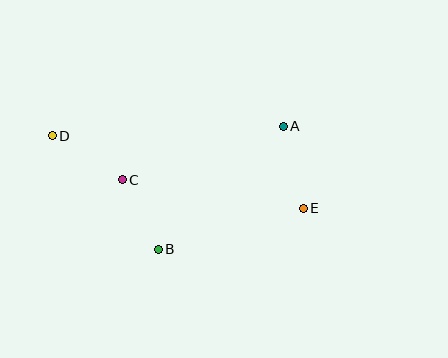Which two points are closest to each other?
Points B and C are closest to each other.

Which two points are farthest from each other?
Points D and E are farthest from each other.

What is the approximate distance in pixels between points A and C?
The distance between A and C is approximately 169 pixels.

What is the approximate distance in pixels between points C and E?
The distance between C and E is approximately 183 pixels.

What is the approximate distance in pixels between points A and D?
The distance between A and D is approximately 231 pixels.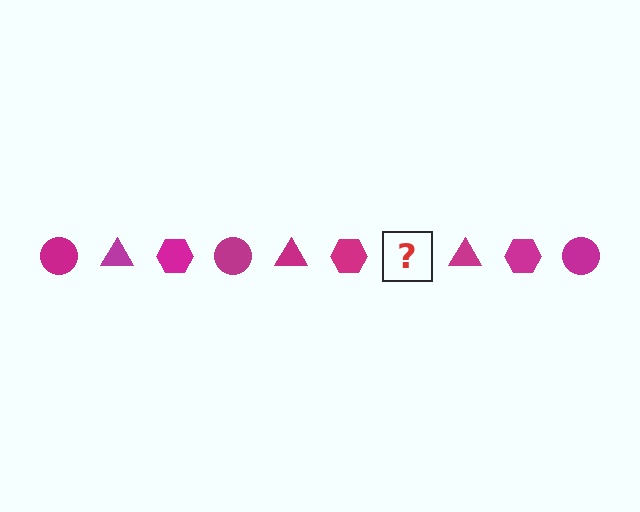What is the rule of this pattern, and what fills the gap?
The rule is that the pattern cycles through circle, triangle, hexagon shapes in magenta. The gap should be filled with a magenta circle.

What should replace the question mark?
The question mark should be replaced with a magenta circle.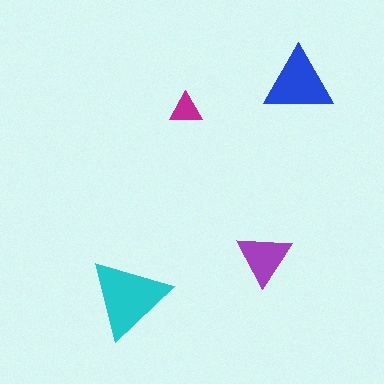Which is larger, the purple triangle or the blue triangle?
The blue one.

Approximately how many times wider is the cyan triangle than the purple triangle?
About 1.5 times wider.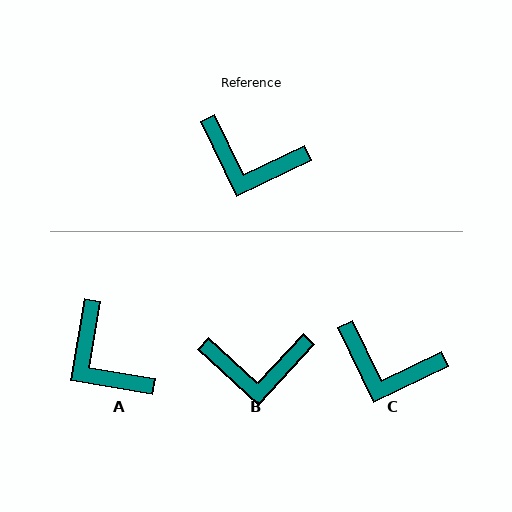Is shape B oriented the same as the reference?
No, it is off by about 22 degrees.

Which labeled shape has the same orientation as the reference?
C.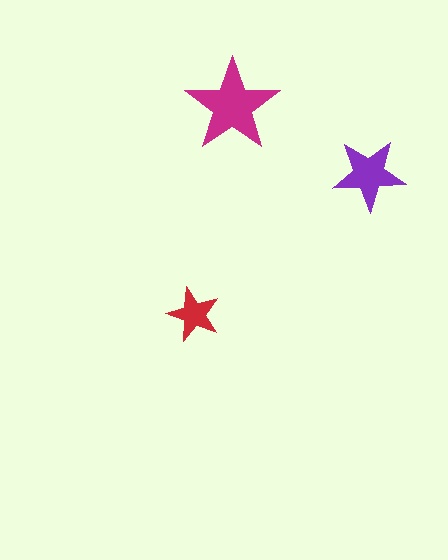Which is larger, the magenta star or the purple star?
The magenta one.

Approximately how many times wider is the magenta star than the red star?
About 2 times wider.